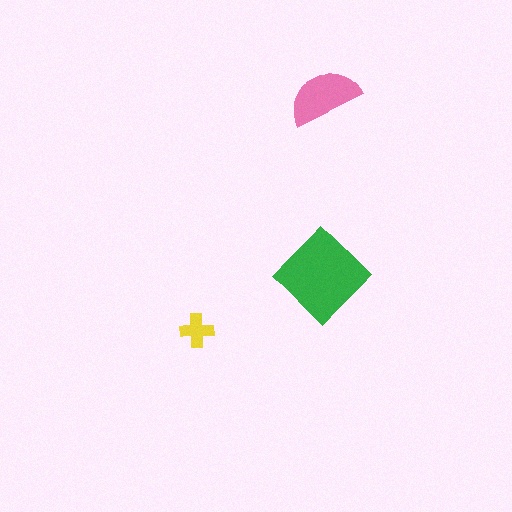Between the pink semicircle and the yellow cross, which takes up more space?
The pink semicircle.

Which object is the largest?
The green diamond.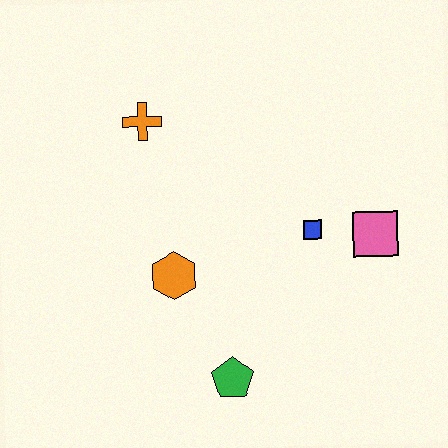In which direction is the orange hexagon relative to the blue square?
The orange hexagon is to the left of the blue square.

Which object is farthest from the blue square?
The orange cross is farthest from the blue square.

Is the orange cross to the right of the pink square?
No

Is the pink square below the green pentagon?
No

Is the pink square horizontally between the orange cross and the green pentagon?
No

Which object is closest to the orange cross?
The orange hexagon is closest to the orange cross.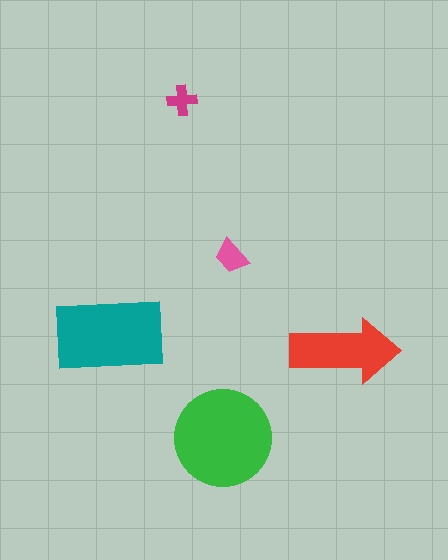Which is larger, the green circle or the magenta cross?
The green circle.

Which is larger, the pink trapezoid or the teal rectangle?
The teal rectangle.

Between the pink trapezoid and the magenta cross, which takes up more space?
The pink trapezoid.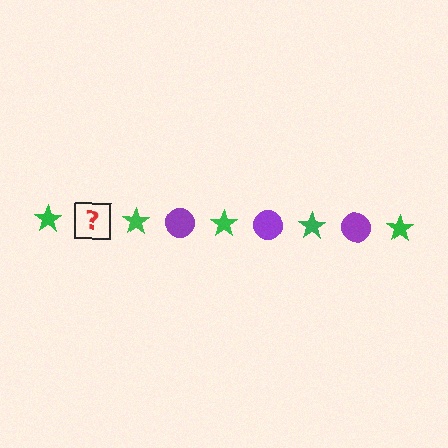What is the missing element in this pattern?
The missing element is a purple circle.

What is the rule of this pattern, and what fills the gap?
The rule is that the pattern alternates between green star and purple circle. The gap should be filled with a purple circle.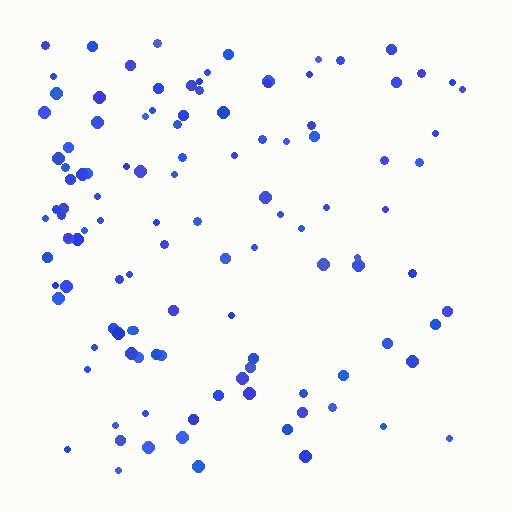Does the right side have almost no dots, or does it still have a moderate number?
Still a moderate number, just noticeably fewer than the left.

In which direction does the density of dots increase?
From right to left, with the left side densest.